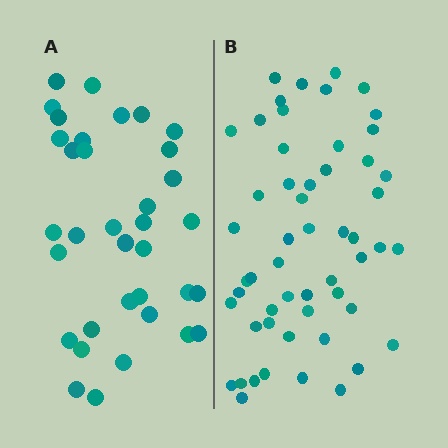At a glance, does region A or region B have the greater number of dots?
Region B (the right region) has more dots.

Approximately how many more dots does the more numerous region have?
Region B has approximately 20 more dots than region A.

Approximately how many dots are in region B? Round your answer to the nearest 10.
About 50 dots. (The exact count is 54, which rounds to 50.)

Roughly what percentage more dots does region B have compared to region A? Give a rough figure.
About 55% more.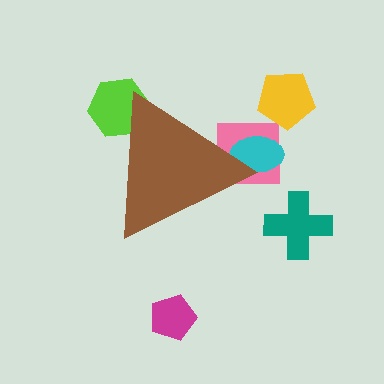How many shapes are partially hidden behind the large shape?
3 shapes are partially hidden.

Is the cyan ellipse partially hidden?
Yes, the cyan ellipse is partially hidden behind the brown triangle.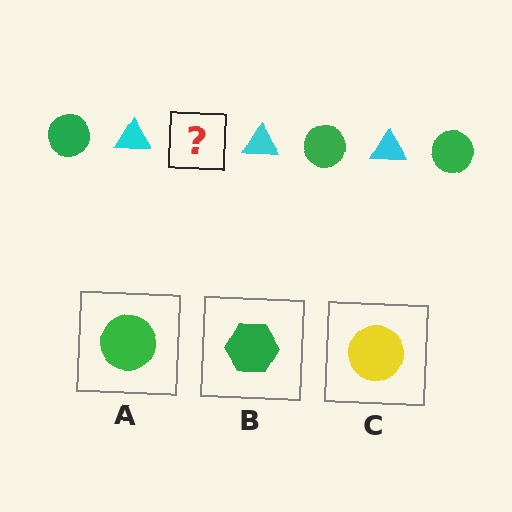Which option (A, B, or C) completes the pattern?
A.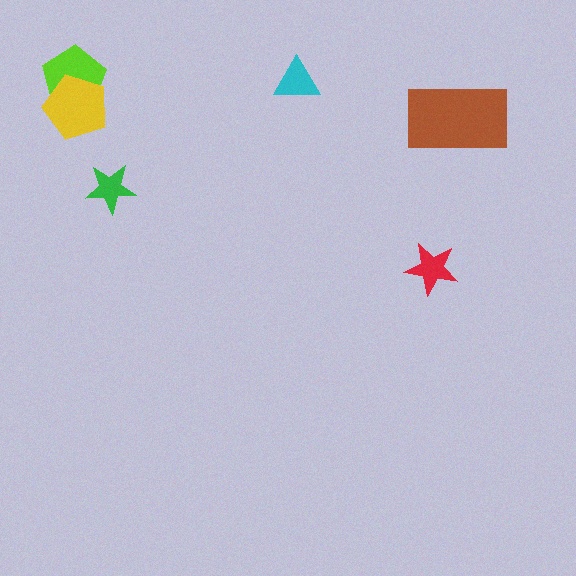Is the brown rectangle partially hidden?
No, no other shape covers it.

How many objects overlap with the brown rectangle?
0 objects overlap with the brown rectangle.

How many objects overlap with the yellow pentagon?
1 object overlaps with the yellow pentagon.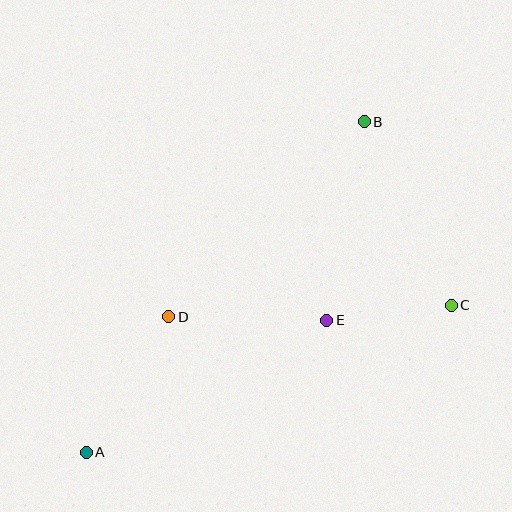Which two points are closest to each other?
Points C and E are closest to each other.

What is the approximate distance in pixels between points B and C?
The distance between B and C is approximately 203 pixels.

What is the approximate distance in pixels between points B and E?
The distance between B and E is approximately 201 pixels.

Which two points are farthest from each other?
Points A and B are farthest from each other.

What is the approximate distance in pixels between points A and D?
The distance between A and D is approximately 158 pixels.